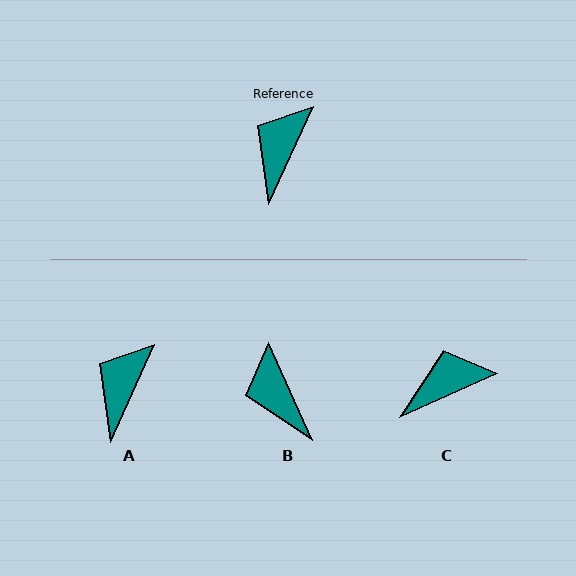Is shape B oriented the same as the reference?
No, it is off by about 49 degrees.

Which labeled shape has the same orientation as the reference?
A.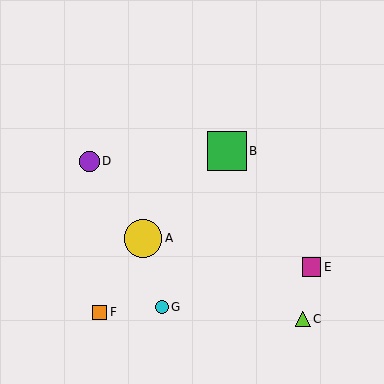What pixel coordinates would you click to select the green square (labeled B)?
Click at (227, 151) to select the green square B.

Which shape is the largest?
The green square (labeled B) is the largest.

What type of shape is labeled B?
Shape B is a green square.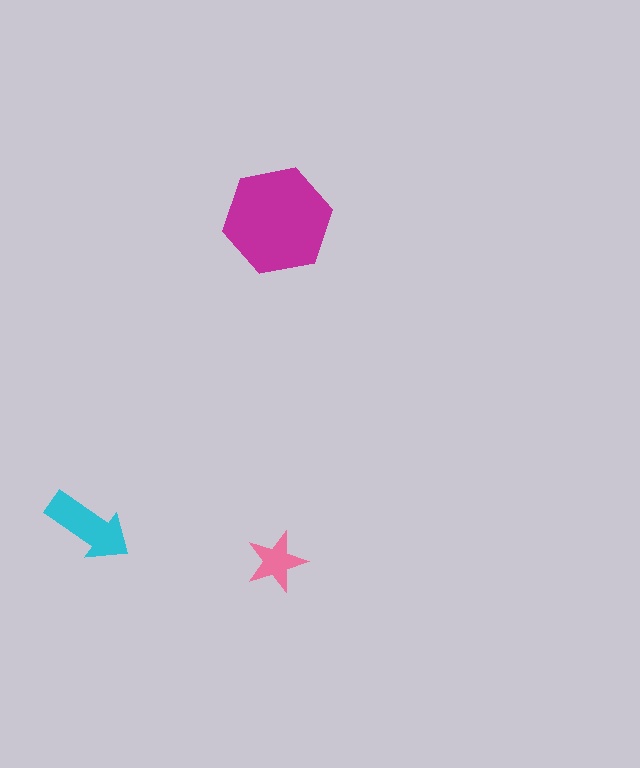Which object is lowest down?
The pink star is bottommost.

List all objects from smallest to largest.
The pink star, the cyan arrow, the magenta hexagon.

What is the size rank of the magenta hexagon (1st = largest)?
1st.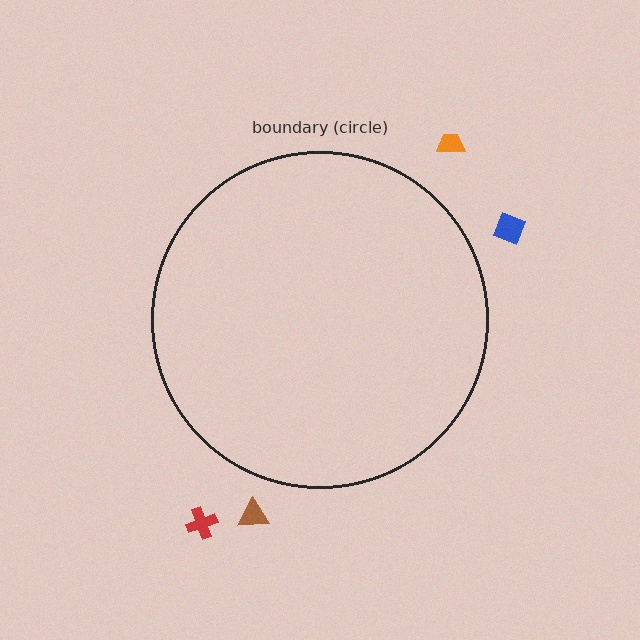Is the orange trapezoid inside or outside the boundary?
Outside.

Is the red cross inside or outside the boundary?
Outside.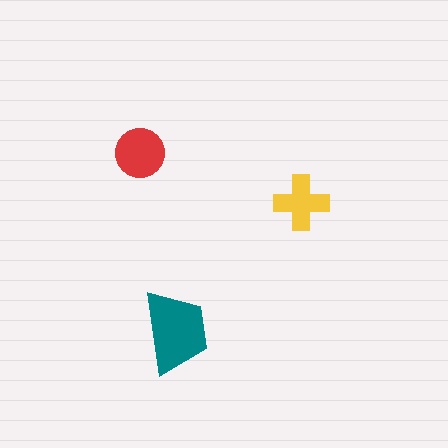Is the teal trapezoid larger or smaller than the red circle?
Larger.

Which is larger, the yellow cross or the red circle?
The red circle.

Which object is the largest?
The teal trapezoid.